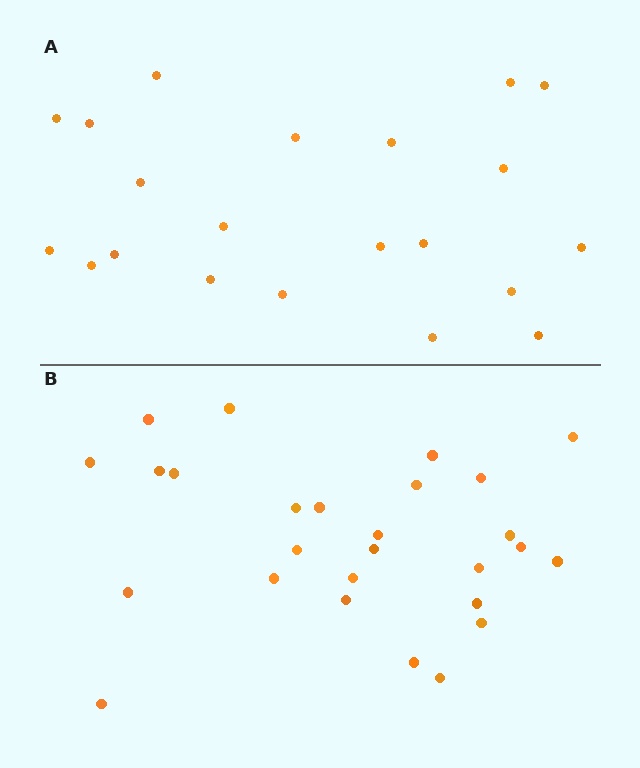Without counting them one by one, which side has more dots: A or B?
Region B (the bottom region) has more dots.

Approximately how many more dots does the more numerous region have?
Region B has about 6 more dots than region A.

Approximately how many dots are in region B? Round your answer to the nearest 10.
About 30 dots. (The exact count is 27, which rounds to 30.)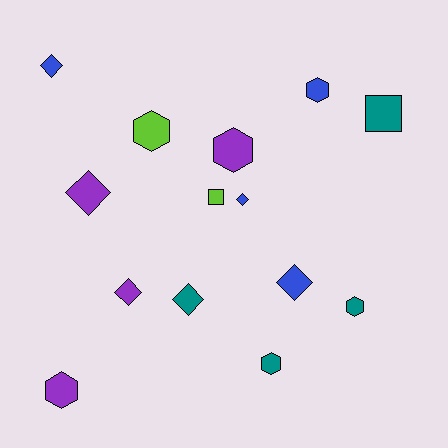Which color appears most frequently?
Purple, with 4 objects.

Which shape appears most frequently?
Hexagon, with 6 objects.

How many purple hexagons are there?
There are 2 purple hexagons.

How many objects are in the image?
There are 14 objects.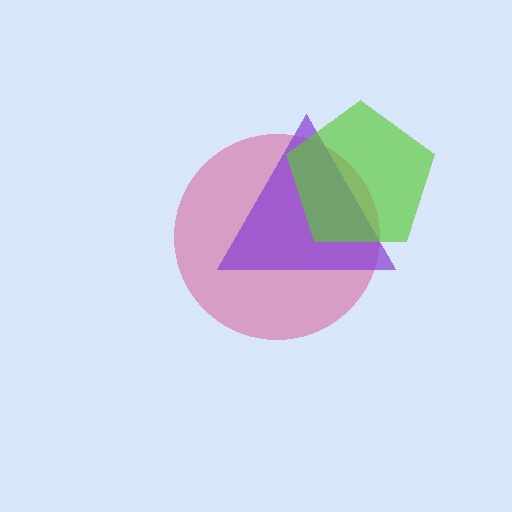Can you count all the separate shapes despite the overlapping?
Yes, there are 3 separate shapes.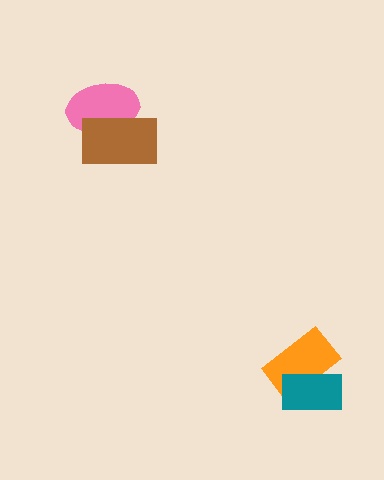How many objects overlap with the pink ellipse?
1 object overlaps with the pink ellipse.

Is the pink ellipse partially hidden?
Yes, it is partially covered by another shape.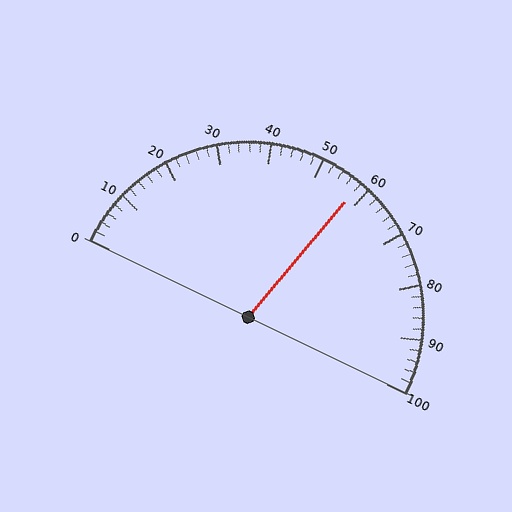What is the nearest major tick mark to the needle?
The nearest major tick mark is 60.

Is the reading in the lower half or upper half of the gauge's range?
The reading is in the upper half of the range (0 to 100).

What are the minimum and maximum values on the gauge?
The gauge ranges from 0 to 100.